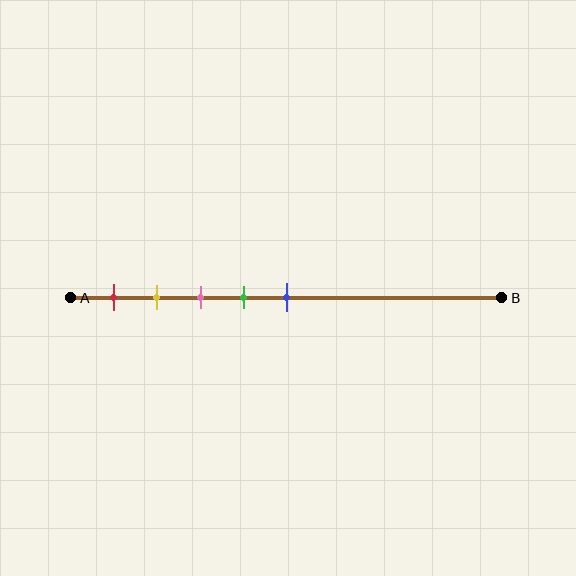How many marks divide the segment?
There are 5 marks dividing the segment.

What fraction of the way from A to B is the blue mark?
The blue mark is approximately 50% (0.5) of the way from A to B.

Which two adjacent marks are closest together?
The yellow and pink marks are the closest adjacent pair.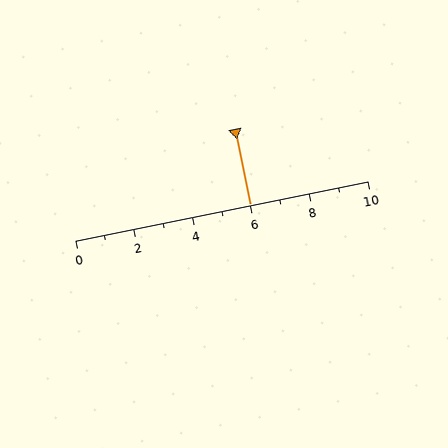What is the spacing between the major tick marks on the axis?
The major ticks are spaced 2 apart.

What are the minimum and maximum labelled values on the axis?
The axis runs from 0 to 10.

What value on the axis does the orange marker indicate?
The marker indicates approximately 6.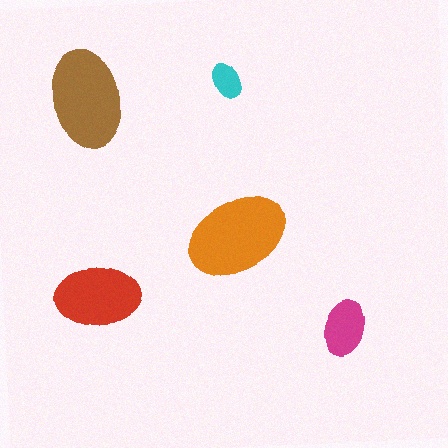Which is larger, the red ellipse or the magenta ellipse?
The red one.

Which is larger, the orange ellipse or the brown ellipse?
The orange one.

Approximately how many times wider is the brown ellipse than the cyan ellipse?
About 2.5 times wider.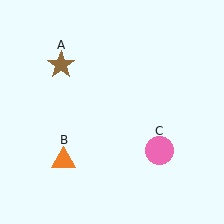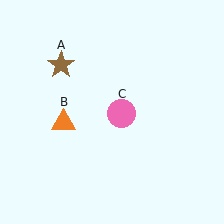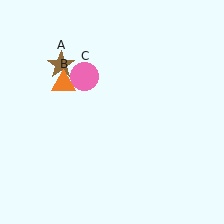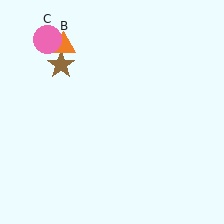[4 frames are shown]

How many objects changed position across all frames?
2 objects changed position: orange triangle (object B), pink circle (object C).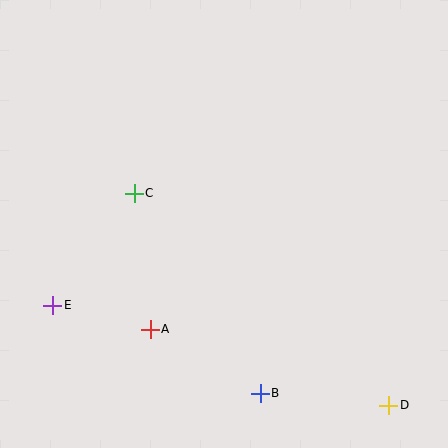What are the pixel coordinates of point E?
Point E is at (53, 305).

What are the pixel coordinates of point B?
Point B is at (260, 393).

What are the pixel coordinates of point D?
Point D is at (389, 405).